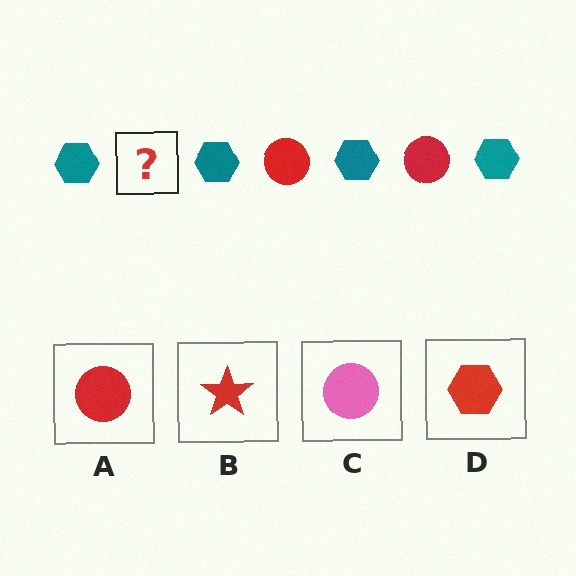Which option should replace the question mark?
Option A.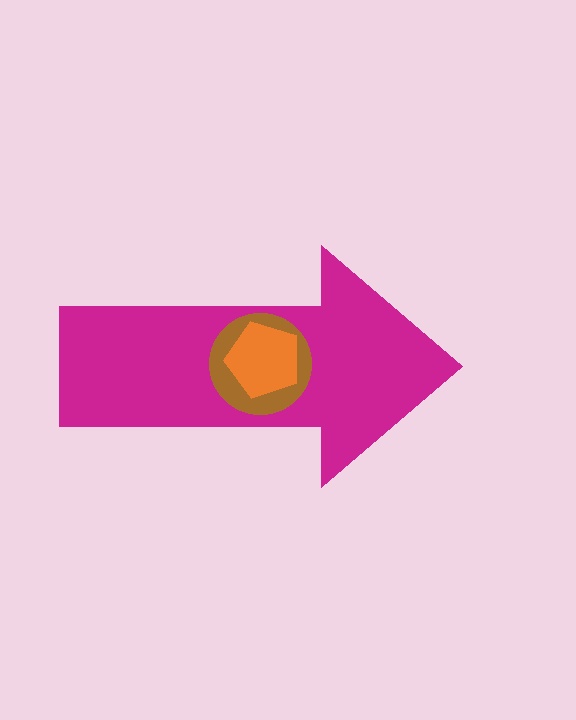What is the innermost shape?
The orange pentagon.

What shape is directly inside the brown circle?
The orange pentagon.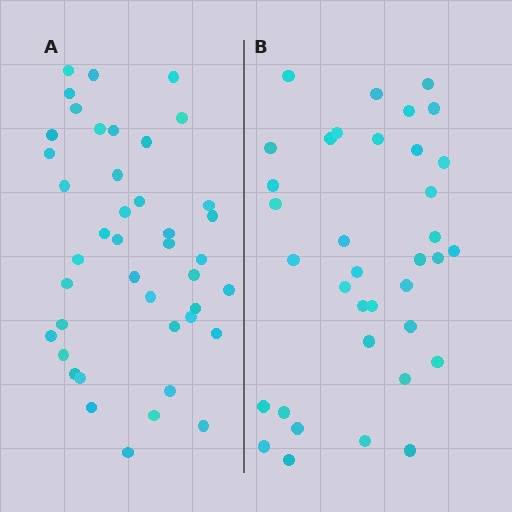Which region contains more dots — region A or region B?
Region A (the left region) has more dots.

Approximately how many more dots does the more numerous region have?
Region A has about 6 more dots than region B.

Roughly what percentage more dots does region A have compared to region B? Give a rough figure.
About 15% more.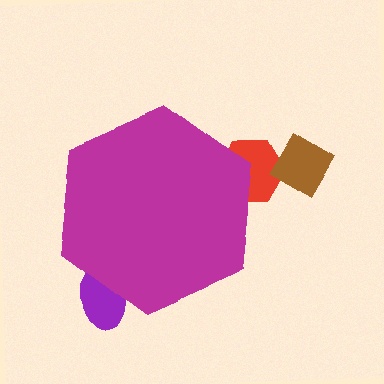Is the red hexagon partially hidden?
Yes, the red hexagon is partially hidden behind the magenta hexagon.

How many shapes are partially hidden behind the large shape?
2 shapes are partially hidden.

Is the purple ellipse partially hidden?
Yes, the purple ellipse is partially hidden behind the magenta hexagon.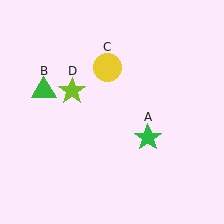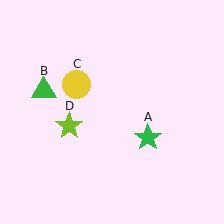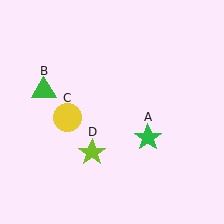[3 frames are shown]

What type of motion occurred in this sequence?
The yellow circle (object C), lime star (object D) rotated counterclockwise around the center of the scene.